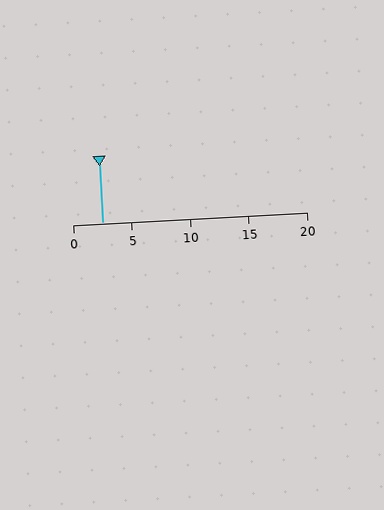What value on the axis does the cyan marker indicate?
The marker indicates approximately 2.5.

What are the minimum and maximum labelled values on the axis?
The axis runs from 0 to 20.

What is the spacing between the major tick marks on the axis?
The major ticks are spaced 5 apart.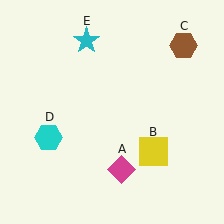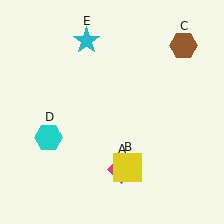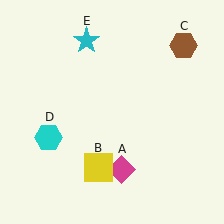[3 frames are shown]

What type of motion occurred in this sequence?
The yellow square (object B) rotated clockwise around the center of the scene.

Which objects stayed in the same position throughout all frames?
Magenta diamond (object A) and brown hexagon (object C) and cyan hexagon (object D) and cyan star (object E) remained stationary.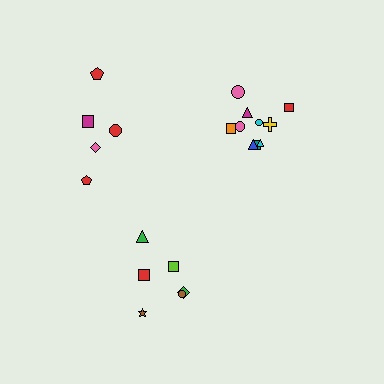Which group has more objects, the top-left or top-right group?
The top-right group.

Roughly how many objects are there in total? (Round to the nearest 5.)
Roughly 20 objects in total.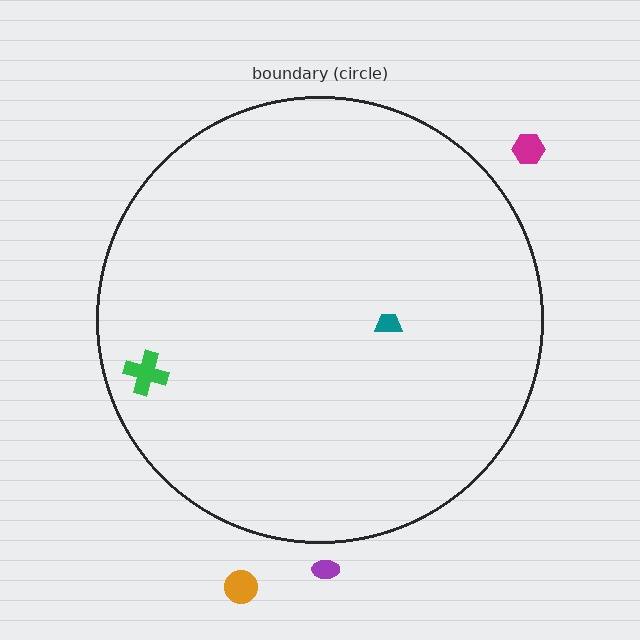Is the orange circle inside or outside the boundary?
Outside.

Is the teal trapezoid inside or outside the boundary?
Inside.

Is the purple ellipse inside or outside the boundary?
Outside.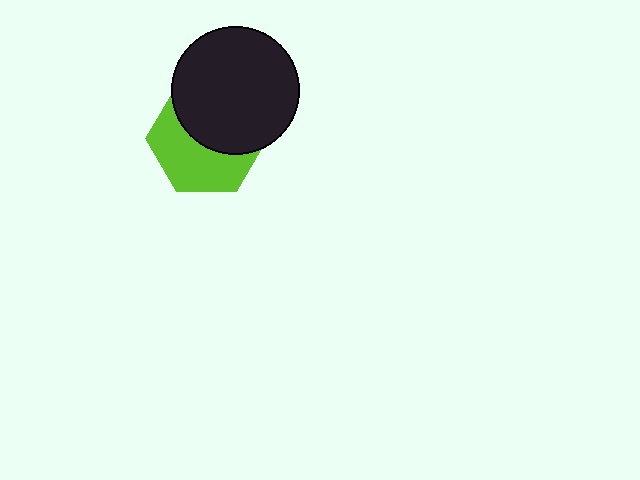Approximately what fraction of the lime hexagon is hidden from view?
Roughly 50% of the lime hexagon is hidden behind the black circle.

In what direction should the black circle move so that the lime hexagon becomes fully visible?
The black circle should move up. That is the shortest direction to clear the overlap and leave the lime hexagon fully visible.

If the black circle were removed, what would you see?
You would see the complete lime hexagon.